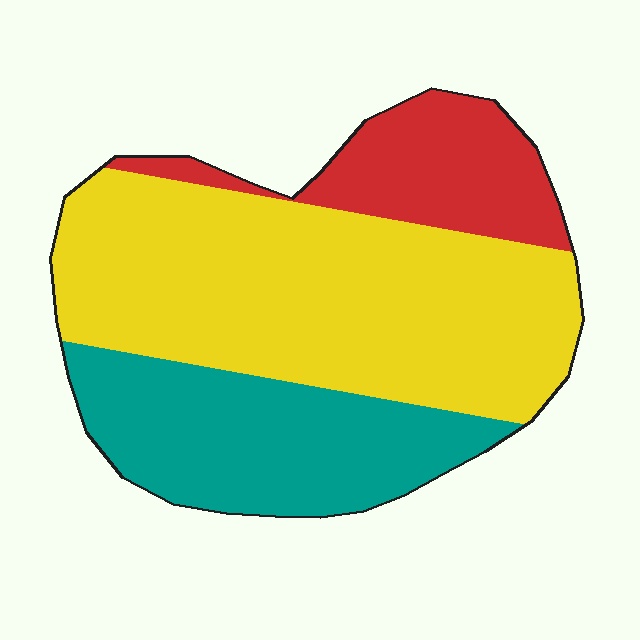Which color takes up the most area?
Yellow, at roughly 55%.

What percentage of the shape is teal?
Teal covers about 30% of the shape.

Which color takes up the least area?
Red, at roughly 20%.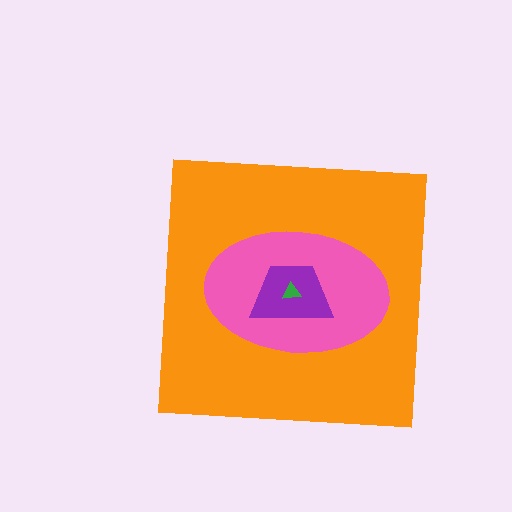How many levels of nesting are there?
4.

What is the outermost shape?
The orange square.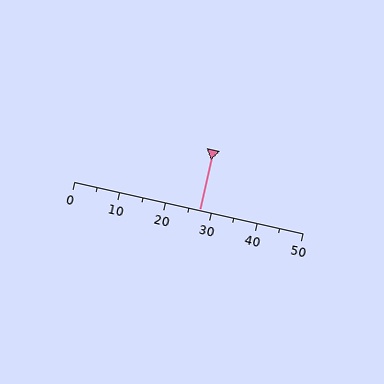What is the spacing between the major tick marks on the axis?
The major ticks are spaced 10 apart.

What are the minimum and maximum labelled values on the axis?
The axis runs from 0 to 50.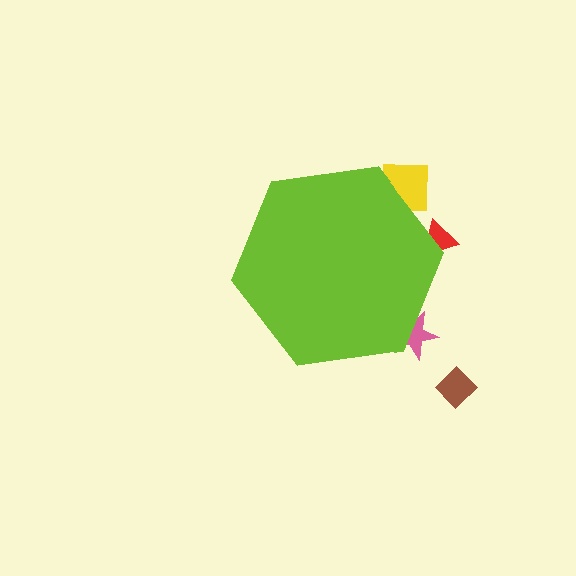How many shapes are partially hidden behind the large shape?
3 shapes are partially hidden.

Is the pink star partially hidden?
Yes, the pink star is partially hidden behind the lime hexagon.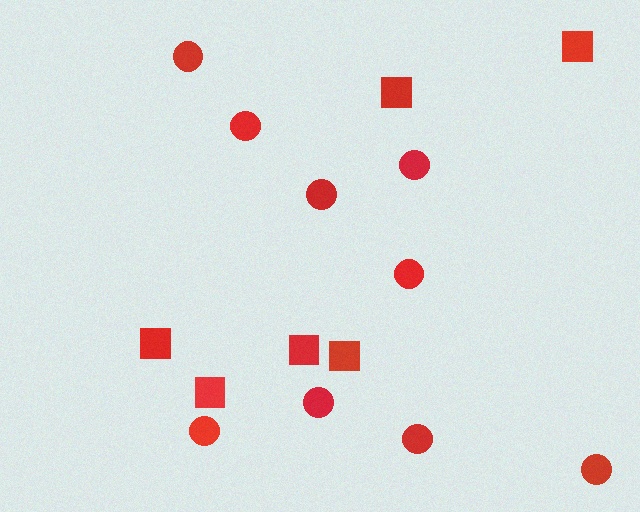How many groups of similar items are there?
There are 2 groups: one group of squares (6) and one group of circles (9).